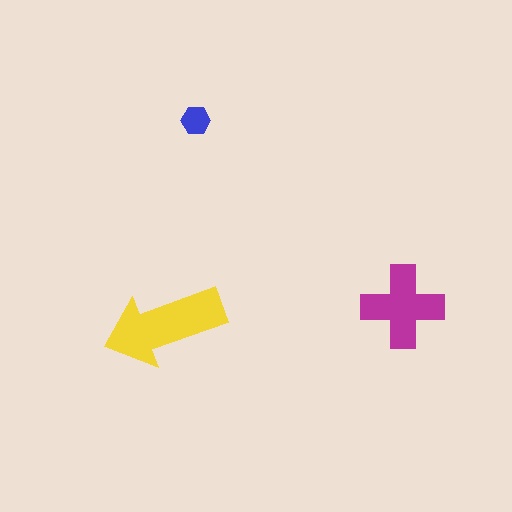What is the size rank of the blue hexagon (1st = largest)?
3rd.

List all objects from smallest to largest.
The blue hexagon, the magenta cross, the yellow arrow.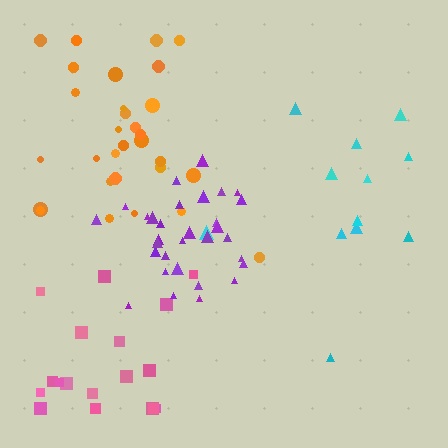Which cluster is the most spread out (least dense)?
Cyan.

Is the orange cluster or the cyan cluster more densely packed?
Orange.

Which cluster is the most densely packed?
Purple.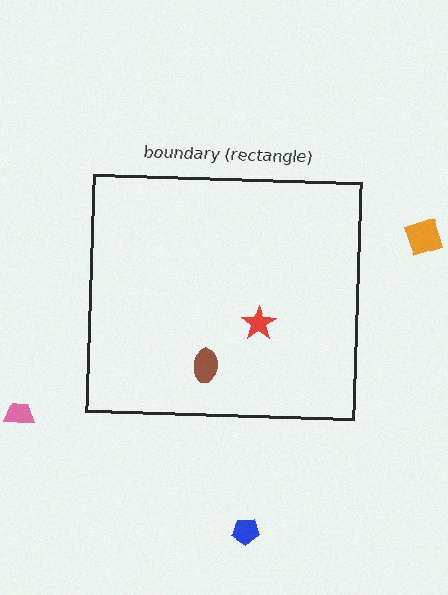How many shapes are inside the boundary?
2 inside, 3 outside.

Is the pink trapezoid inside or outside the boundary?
Outside.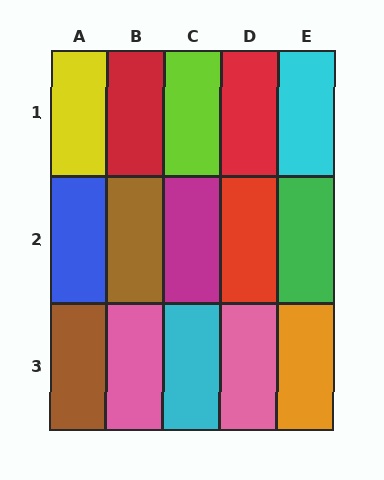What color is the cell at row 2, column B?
Brown.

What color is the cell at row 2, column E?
Green.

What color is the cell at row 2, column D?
Red.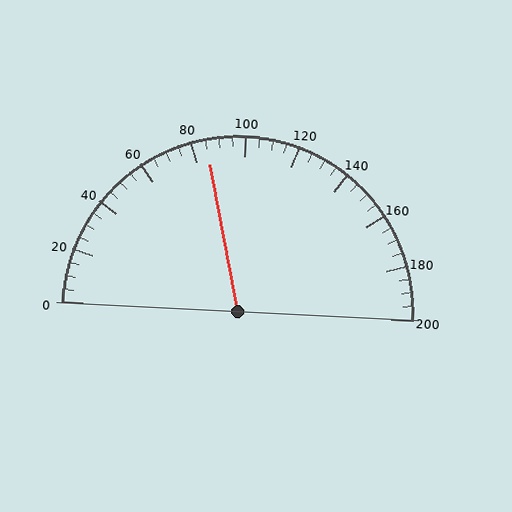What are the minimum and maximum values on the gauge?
The gauge ranges from 0 to 200.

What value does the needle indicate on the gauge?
The needle indicates approximately 85.